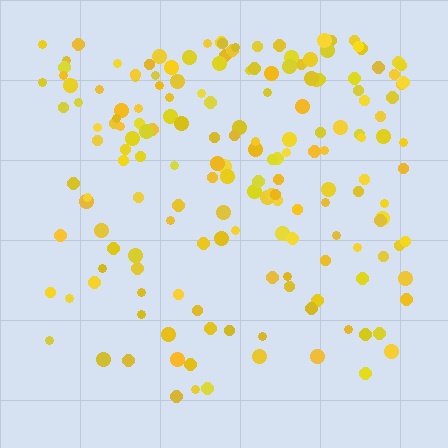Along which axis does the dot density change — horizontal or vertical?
Vertical.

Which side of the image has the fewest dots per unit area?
The bottom.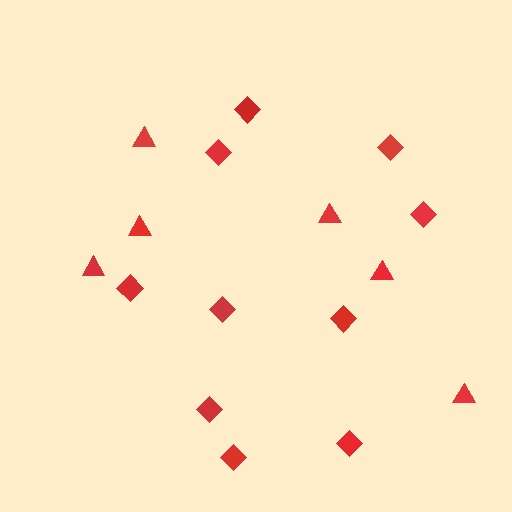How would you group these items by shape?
There are 2 groups: one group of diamonds (10) and one group of triangles (6).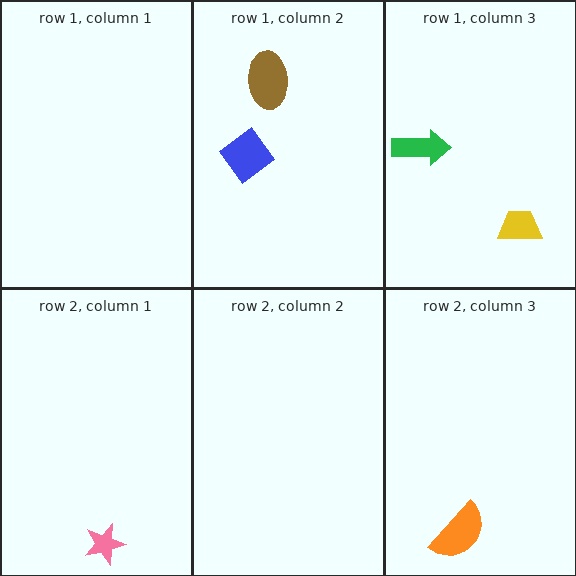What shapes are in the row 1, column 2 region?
The brown ellipse, the blue diamond.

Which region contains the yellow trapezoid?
The row 1, column 3 region.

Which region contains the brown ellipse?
The row 1, column 2 region.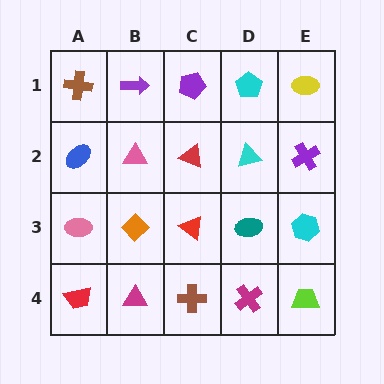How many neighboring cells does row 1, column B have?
3.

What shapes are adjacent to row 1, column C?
A red triangle (row 2, column C), a purple arrow (row 1, column B), a cyan pentagon (row 1, column D).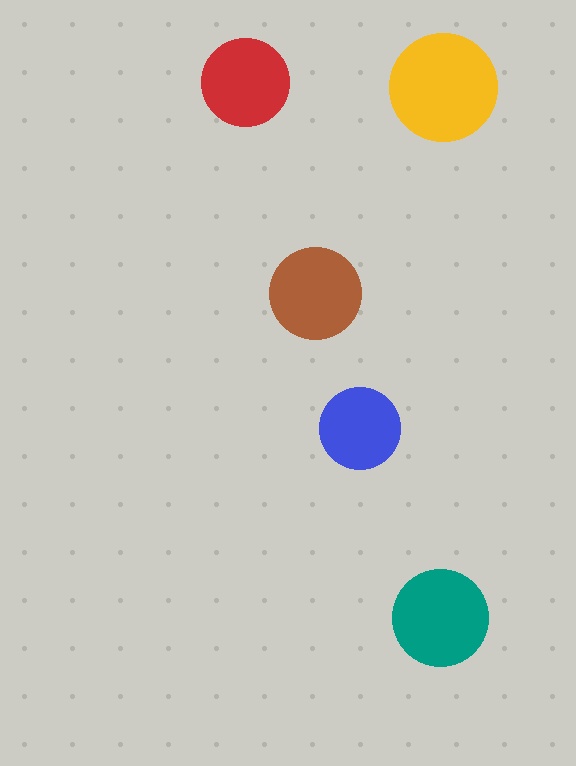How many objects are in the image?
There are 5 objects in the image.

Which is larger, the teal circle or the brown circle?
The teal one.